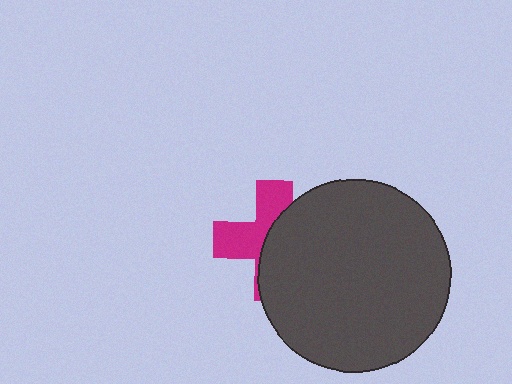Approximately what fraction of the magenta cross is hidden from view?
Roughly 55% of the magenta cross is hidden behind the dark gray circle.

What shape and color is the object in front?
The object in front is a dark gray circle.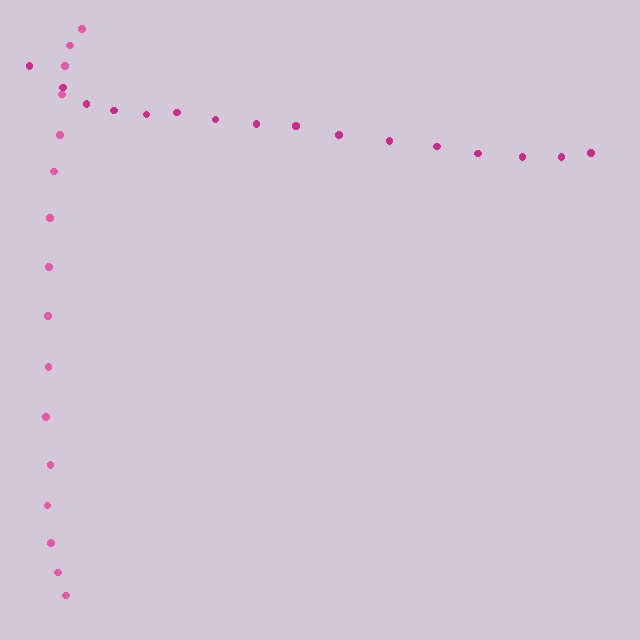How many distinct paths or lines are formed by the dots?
There are 2 distinct paths.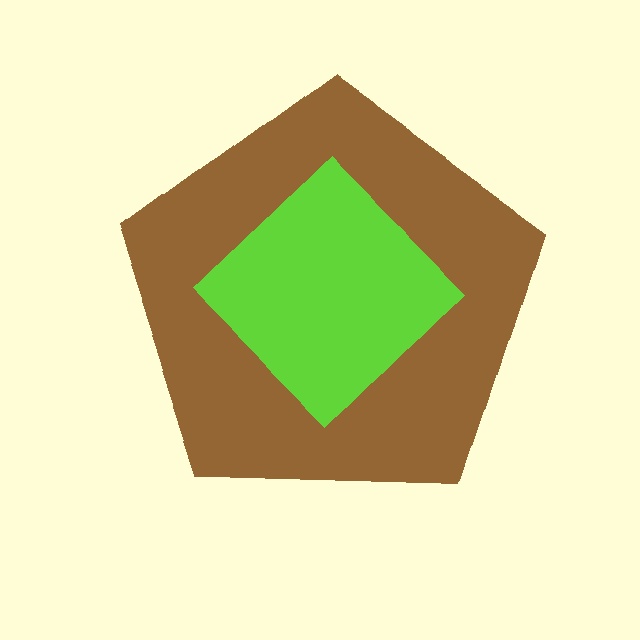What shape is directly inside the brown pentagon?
The lime diamond.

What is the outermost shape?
The brown pentagon.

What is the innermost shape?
The lime diamond.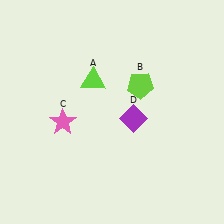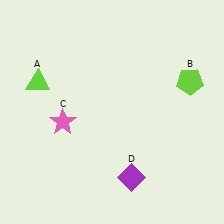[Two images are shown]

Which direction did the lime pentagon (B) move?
The lime pentagon (B) moved right.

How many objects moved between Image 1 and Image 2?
3 objects moved between the two images.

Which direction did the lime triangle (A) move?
The lime triangle (A) moved left.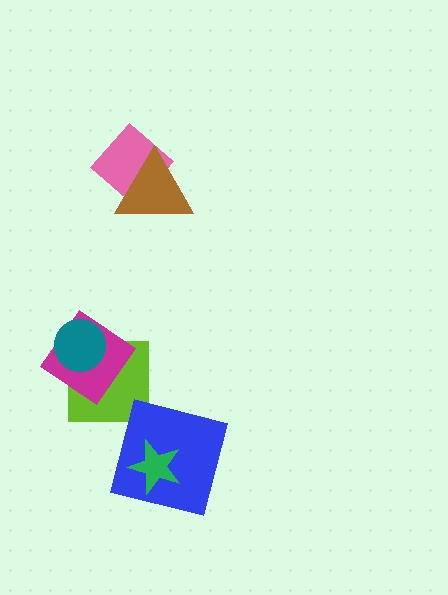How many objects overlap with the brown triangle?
1 object overlaps with the brown triangle.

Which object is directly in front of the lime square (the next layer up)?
The magenta diamond is directly in front of the lime square.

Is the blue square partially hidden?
Yes, it is partially covered by another shape.